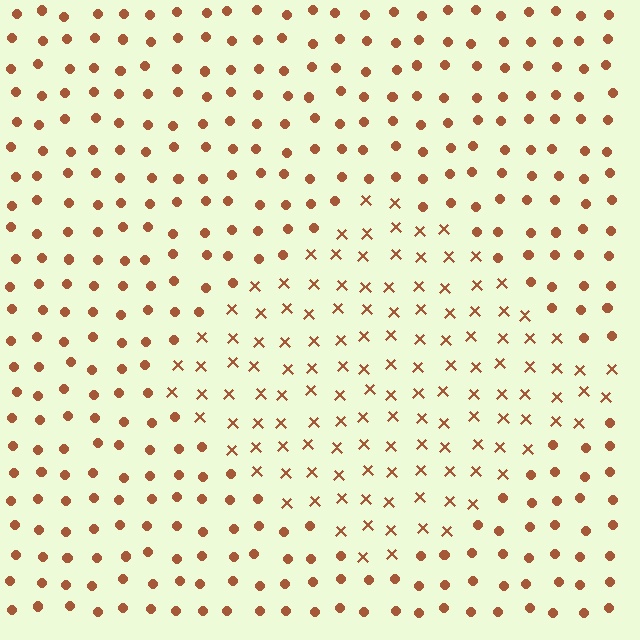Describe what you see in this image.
The image is filled with small brown elements arranged in a uniform grid. A diamond-shaped region contains X marks, while the surrounding area contains circles. The boundary is defined purely by the change in element shape.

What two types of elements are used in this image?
The image uses X marks inside the diamond region and circles outside it.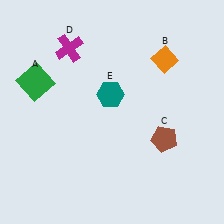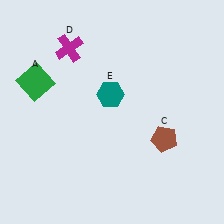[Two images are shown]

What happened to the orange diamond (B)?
The orange diamond (B) was removed in Image 2. It was in the top-right area of Image 1.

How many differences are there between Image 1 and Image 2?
There is 1 difference between the two images.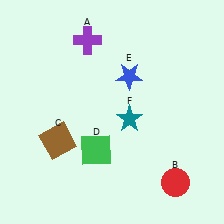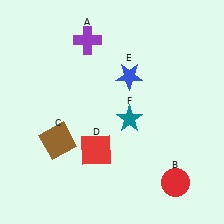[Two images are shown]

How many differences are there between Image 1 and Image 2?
There is 1 difference between the two images.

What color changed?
The square (D) changed from green in Image 1 to red in Image 2.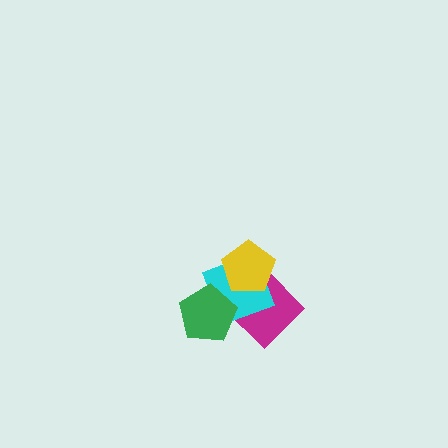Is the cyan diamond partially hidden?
Yes, it is partially covered by another shape.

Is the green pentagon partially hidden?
No, no other shape covers it.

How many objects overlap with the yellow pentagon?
2 objects overlap with the yellow pentagon.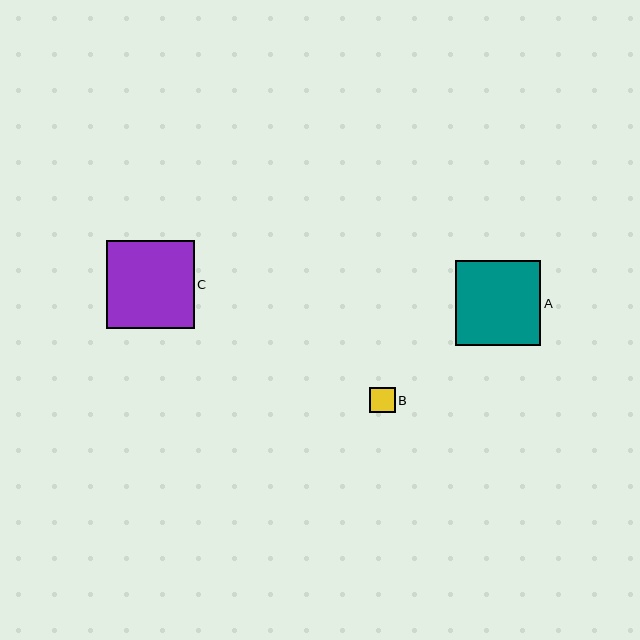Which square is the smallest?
Square B is the smallest with a size of approximately 25 pixels.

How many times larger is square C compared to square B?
Square C is approximately 3.5 times the size of square B.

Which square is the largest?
Square C is the largest with a size of approximately 88 pixels.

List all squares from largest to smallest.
From largest to smallest: C, A, B.